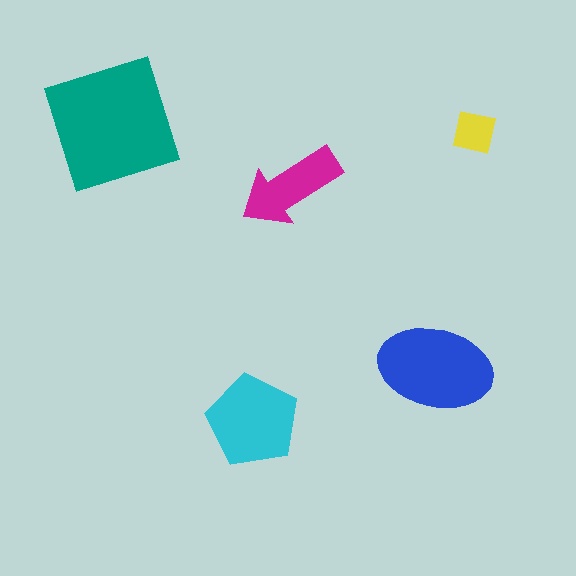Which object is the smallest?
The yellow square.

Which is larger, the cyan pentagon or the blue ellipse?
The blue ellipse.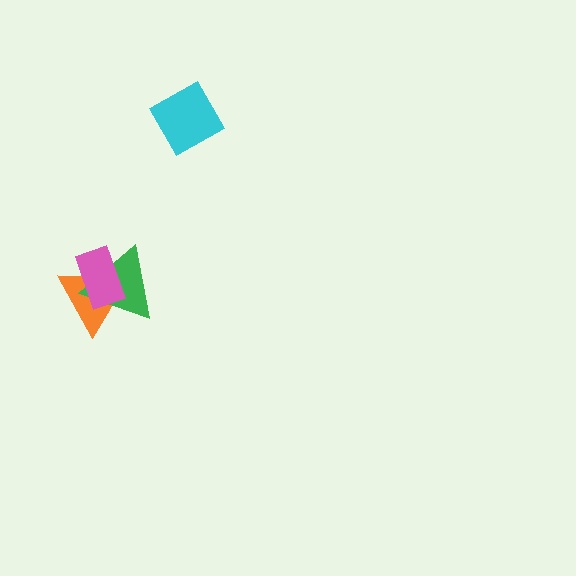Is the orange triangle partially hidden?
Yes, it is partially covered by another shape.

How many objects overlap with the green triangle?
2 objects overlap with the green triangle.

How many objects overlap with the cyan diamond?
0 objects overlap with the cyan diamond.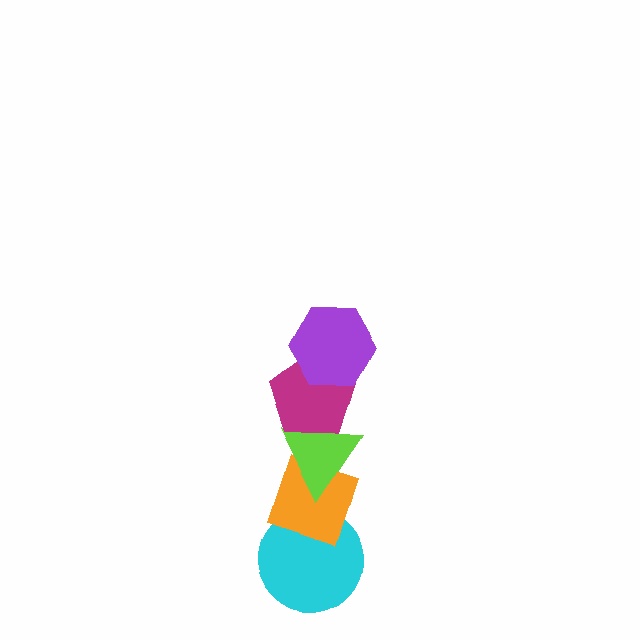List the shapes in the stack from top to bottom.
From top to bottom: the purple hexagon, the magenta pentagon, the lime triangle, the orange diamond, the cyan circle.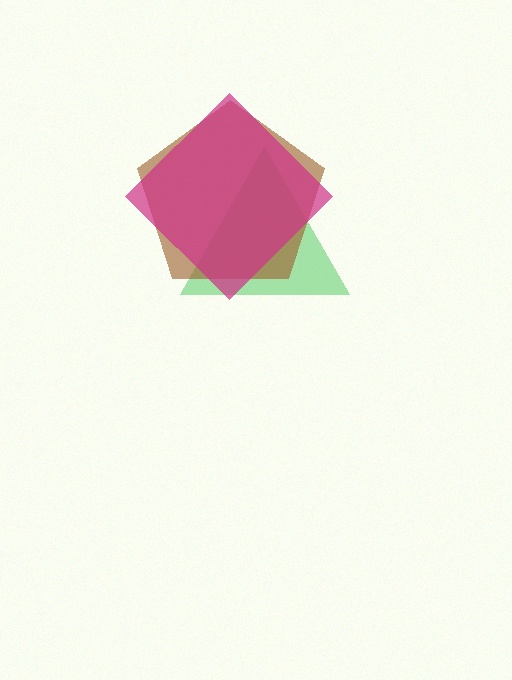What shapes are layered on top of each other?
The layered shapes are: a green triangle, a brown pentagon, a magenta diamond.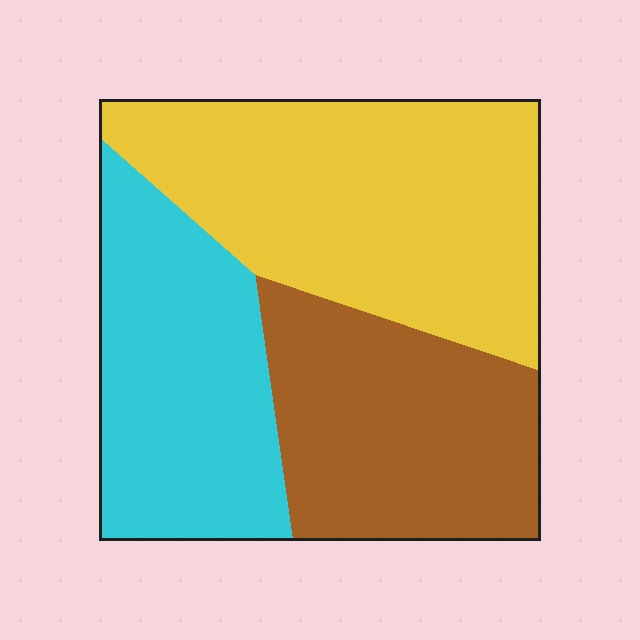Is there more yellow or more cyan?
Yellow.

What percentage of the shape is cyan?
Cyan takes up about one third (1/3) of the shape.